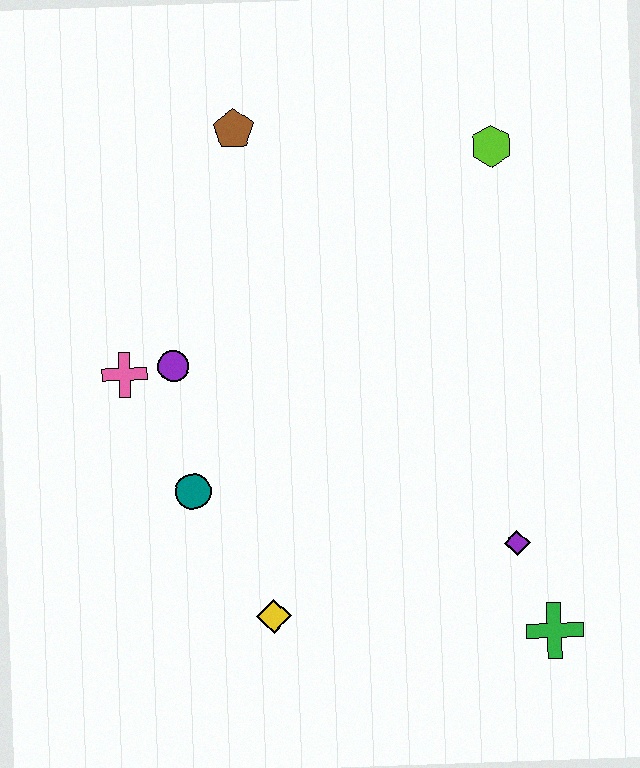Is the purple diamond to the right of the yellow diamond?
Yes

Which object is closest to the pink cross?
The purple circle is closest to the pink cross.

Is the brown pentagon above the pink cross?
Yes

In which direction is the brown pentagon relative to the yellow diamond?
The brown pentagon is above the yellow diamond.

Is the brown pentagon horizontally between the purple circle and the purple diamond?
Yes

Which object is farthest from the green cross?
The brown pentagon is farthest from the green cross.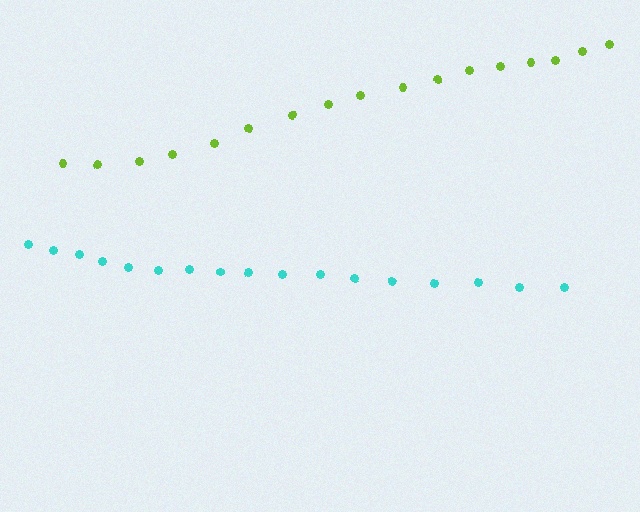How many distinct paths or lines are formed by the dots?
There are 2 distinct paths.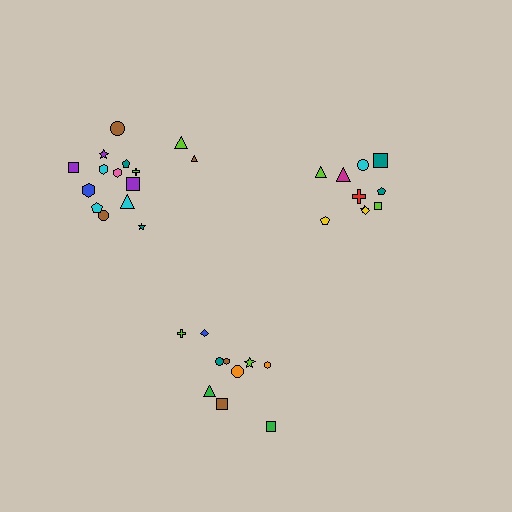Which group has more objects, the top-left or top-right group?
The top-left group.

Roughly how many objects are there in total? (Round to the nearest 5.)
Roughly 35 objects in total.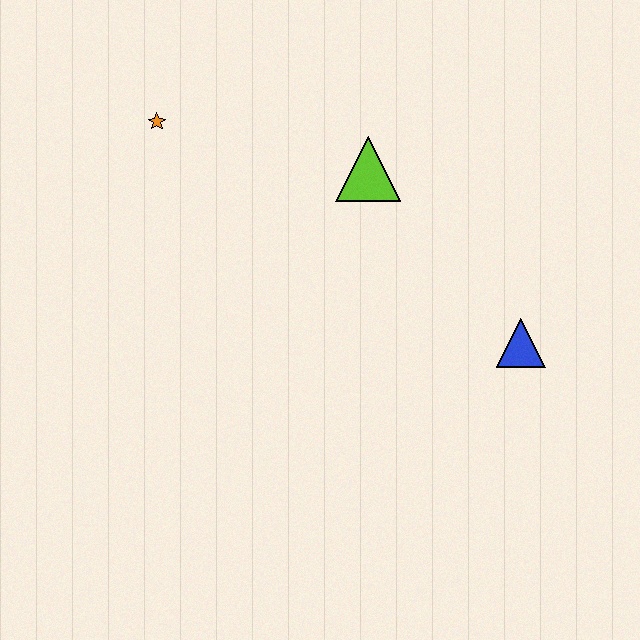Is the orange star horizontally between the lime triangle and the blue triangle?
No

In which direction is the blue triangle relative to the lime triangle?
The blue triangle is below the lime triangle.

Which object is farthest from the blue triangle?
The orange star is farthest from the blue triangle.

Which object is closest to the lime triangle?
The orange star is closest to the lime triangle.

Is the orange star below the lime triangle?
No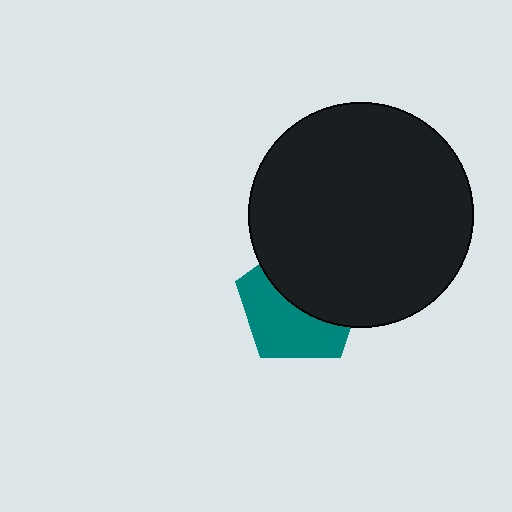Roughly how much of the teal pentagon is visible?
About half of it is visible (roughly 49%).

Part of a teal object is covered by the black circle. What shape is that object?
It is a pentagon.